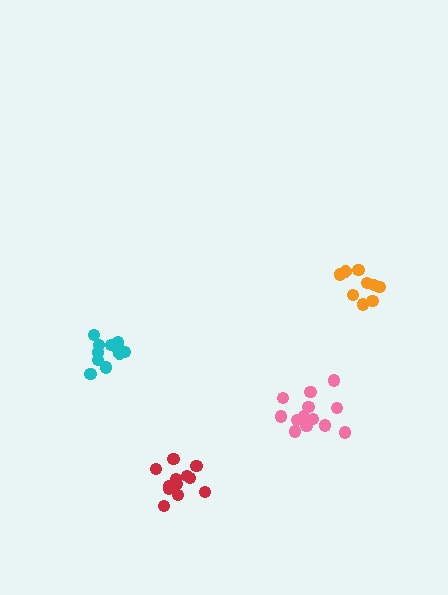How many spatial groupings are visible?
There are 4 spatial groupings.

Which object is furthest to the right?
The orange cluster is rightmost.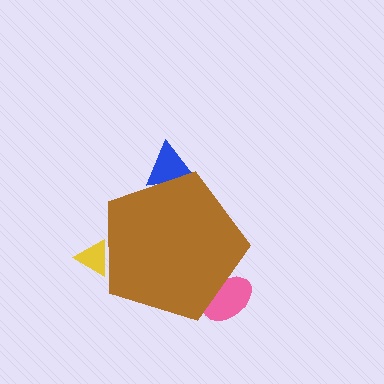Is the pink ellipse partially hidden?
Yes, the pink ellipse is partially hidden behind the brown pentagon.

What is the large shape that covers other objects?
A brown pentagon.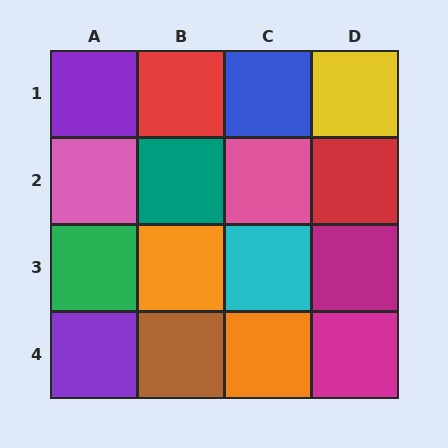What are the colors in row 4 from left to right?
Purple, brown, orange, magenta.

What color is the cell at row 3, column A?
Green.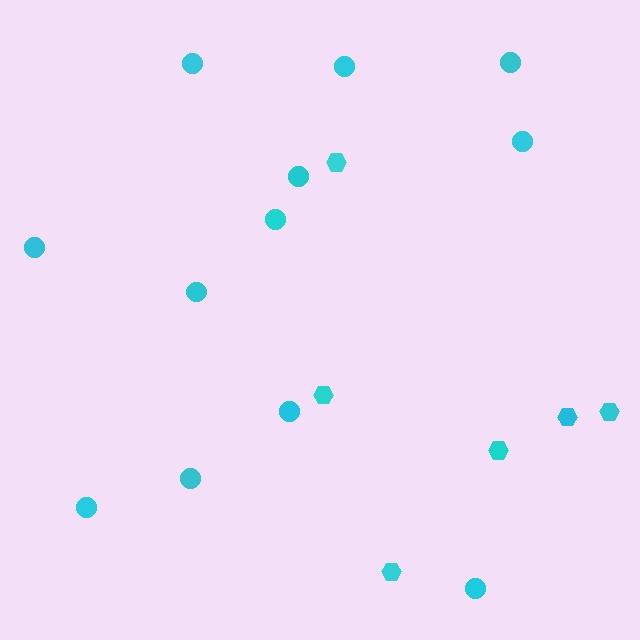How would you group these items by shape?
There are 2 groups: one group of circles (12) and one group of hexagons (6).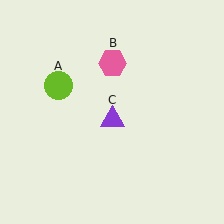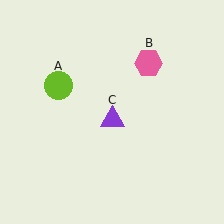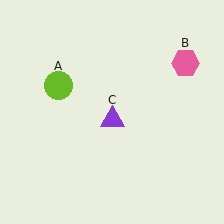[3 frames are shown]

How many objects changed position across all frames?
1 object changed position: pink hexagon (object B).